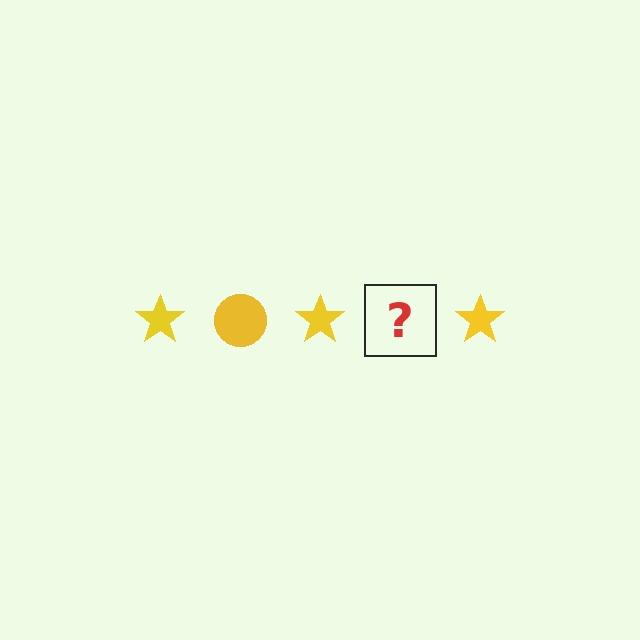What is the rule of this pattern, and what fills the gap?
The rule is that the pattern cycles through star, circle shapes in yellow. The gap should be filled with a yellow circle.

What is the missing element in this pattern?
The missing element is a yellow circle.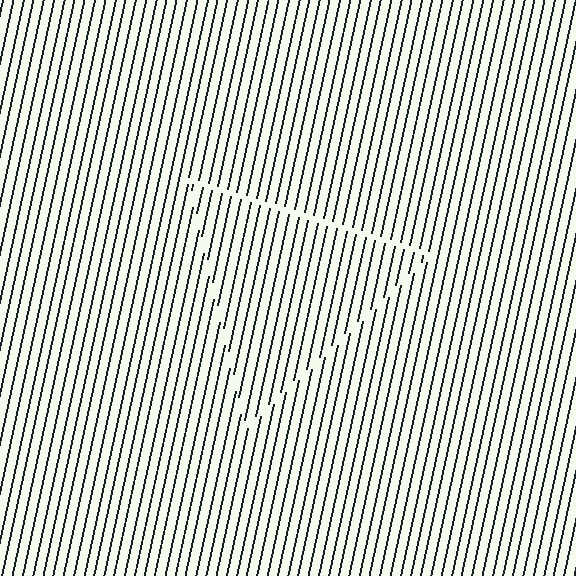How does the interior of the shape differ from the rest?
The interior of the shape contains the same grating, shifted by half a period — the contour is defined by the phase discontinuity where line-ends from the inner and outer gratings abut.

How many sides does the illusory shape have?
3 sides — the line-ends trace a triangle.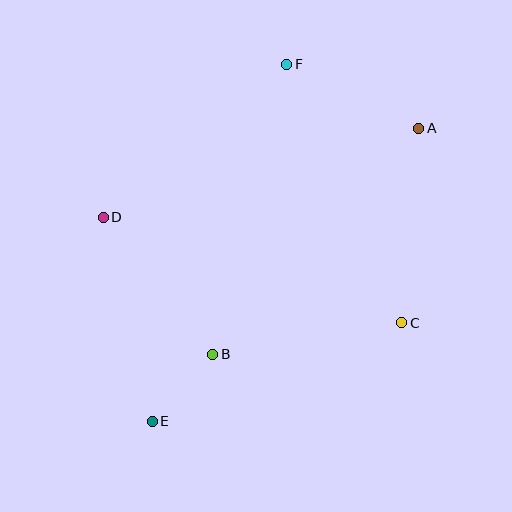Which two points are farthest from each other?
Points A and E are farthest from each other.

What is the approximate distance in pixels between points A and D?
The distance between A and D is approximately 328 pixels.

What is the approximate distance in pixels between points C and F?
The distance between C and F is approximately 283 pixels.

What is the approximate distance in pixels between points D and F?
The distance between D and F is approximately 239 pixels.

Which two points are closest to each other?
Points B and E are closest to each other.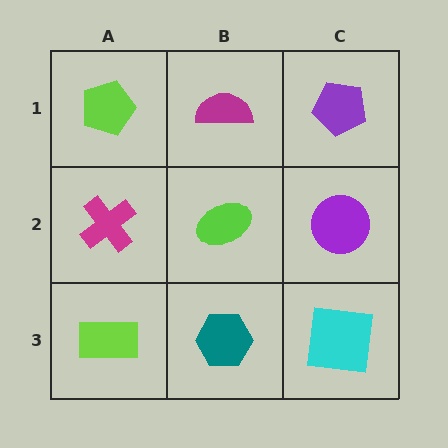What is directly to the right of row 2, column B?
A purple circle.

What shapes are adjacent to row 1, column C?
A purple circle (row 2, column C), a magenta semicircle (row 1, column B).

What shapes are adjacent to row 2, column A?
A lime pentagon (row 1, column A), a lime rectangle (row 3, column A), a lime ellipse (row 2, column B).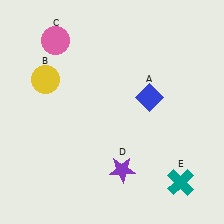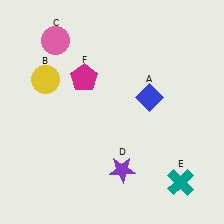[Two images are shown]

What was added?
A magenta pentagon (F) was added in Image 2.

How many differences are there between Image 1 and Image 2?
There is 1 difference between the two images.